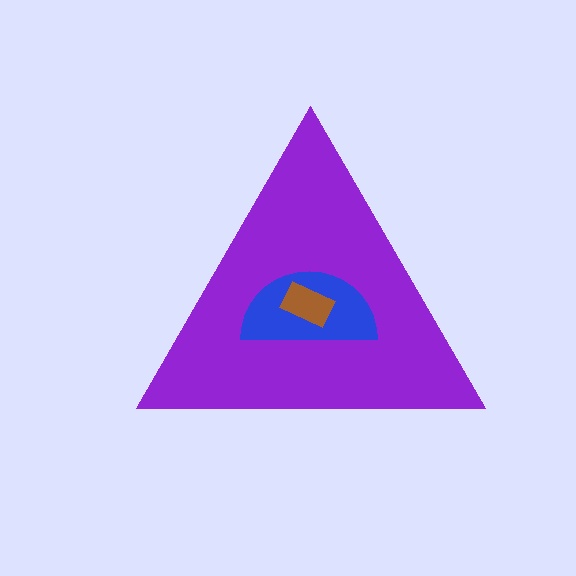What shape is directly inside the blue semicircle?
The brown rectangle.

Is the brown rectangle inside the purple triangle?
Yes.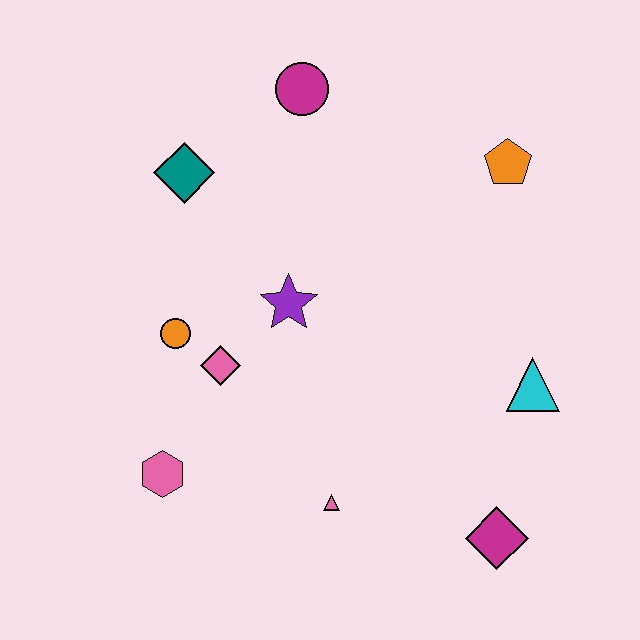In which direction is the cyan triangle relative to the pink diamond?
The cyan triangle is to the right of the pink diamond.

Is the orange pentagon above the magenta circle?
No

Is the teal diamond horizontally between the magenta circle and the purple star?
No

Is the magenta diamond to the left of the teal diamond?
No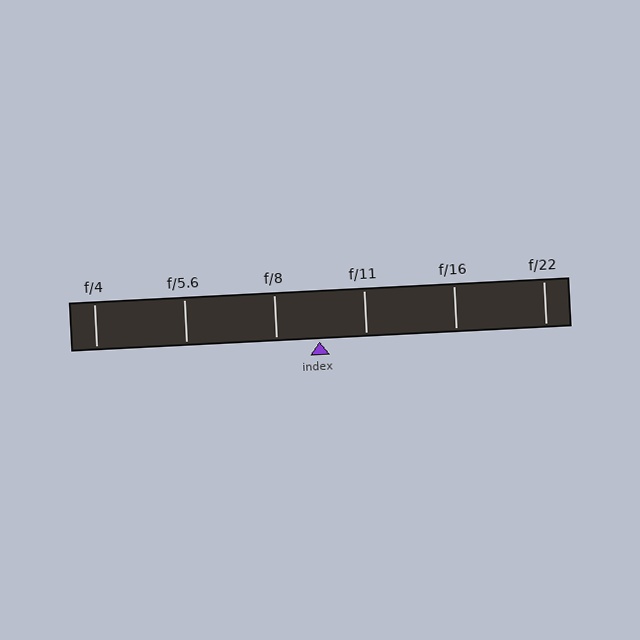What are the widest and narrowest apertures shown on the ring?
The widest aperture shown is f/4 and the narrowest is f/22.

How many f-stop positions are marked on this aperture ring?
There are 6 f-stop positions marked.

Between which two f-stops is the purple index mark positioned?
The index mark is between f/8 and f/11.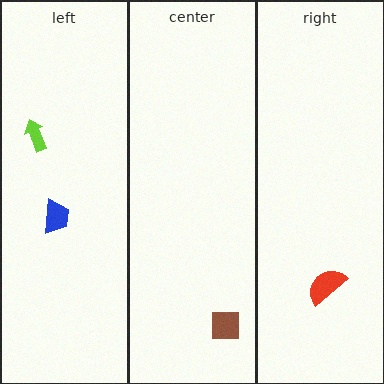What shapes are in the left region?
The blue trapezoid, the lime arrow.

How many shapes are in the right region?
1.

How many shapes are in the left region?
2.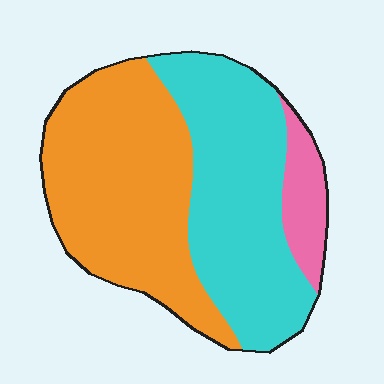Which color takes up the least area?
Pink, at roughly 10%.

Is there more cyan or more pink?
Cyan.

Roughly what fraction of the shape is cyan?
Cyan takes up between a third and a half of the shape.